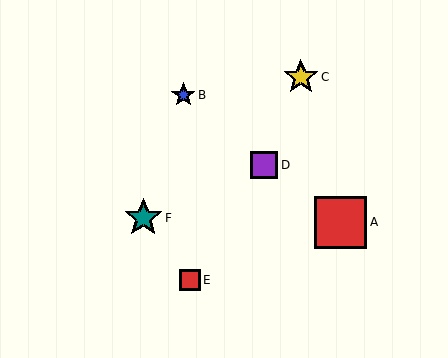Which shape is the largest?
The red square (labeled A) is the largest.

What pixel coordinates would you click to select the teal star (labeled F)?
Click at (143, 218) to select the teal star F.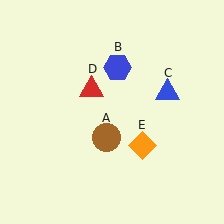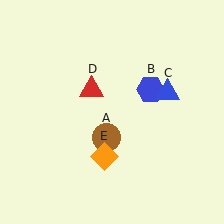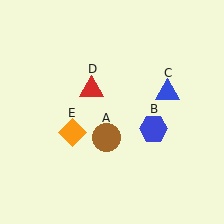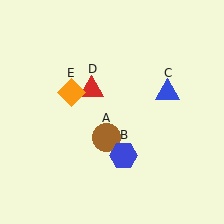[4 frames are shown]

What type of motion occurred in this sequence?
The blue hexagon (object B), orange diamond (object E) rotated clockwise around the center of the scene.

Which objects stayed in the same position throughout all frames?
Brown circle (object A) and blue triangle (object C) and red triangle (object D) remained stationary.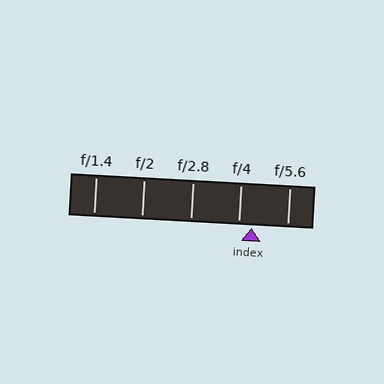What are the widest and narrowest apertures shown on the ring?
The widest aperture shown is f/1.4 and the narrowest is f/5.6.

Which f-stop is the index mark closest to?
The index mark is closest to f/4.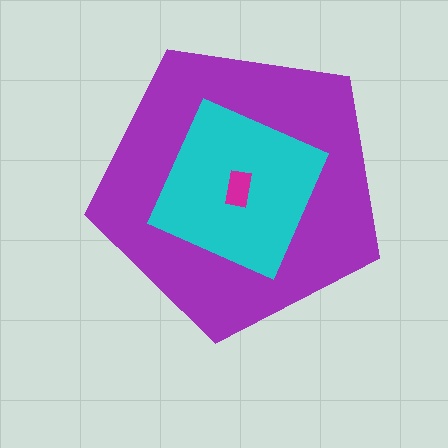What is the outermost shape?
The purple pentagon.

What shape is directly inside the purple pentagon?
The cyan square.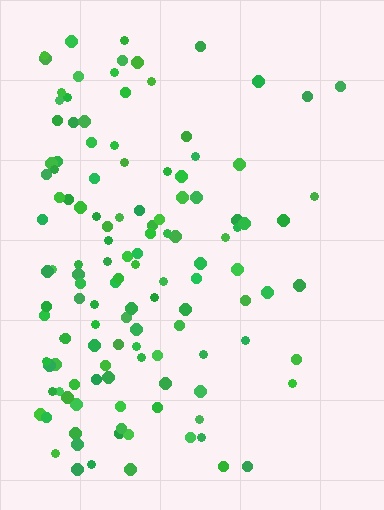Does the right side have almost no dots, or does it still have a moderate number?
Still a moderate number, just noticeably fewer than the left.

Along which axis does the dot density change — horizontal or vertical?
Horizontal.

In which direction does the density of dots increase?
From right to left, with the left side densest.